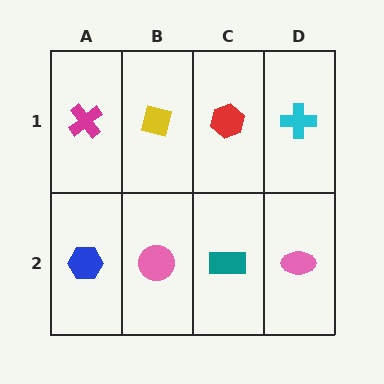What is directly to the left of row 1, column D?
A red hexagon.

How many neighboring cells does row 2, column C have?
3.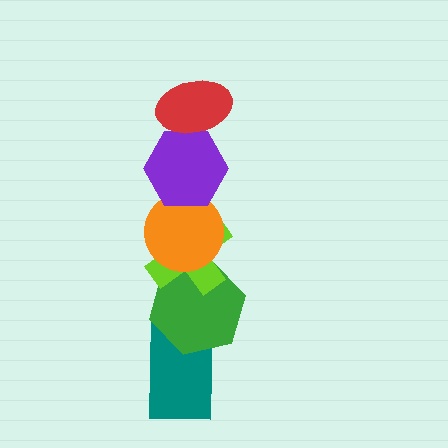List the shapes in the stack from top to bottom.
From top to bottom: the red ellipse, the purple hexagon, the orange circle, the lime cross, the green hexagon, the teal rectangle.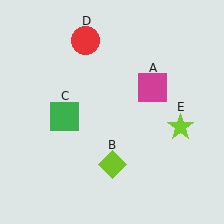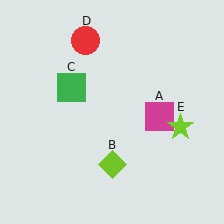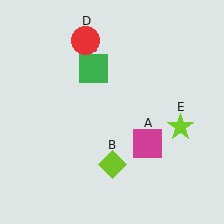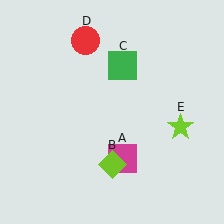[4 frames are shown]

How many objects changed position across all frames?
2 objects changed position: magenta square (object A), green square (object C).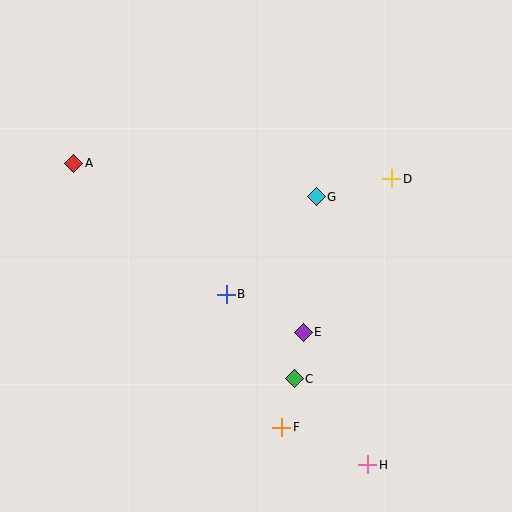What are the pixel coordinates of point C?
Point C is at (294, 379).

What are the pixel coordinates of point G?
Point G is at (316, 197).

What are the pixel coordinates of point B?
Point B is at (226, 294).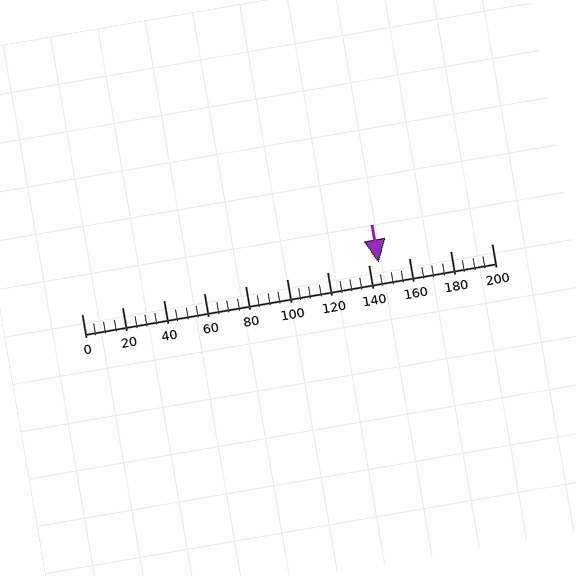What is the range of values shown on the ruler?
The ruler shows values from 0 to 200.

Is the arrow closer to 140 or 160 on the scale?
The arrow is closer to 140.